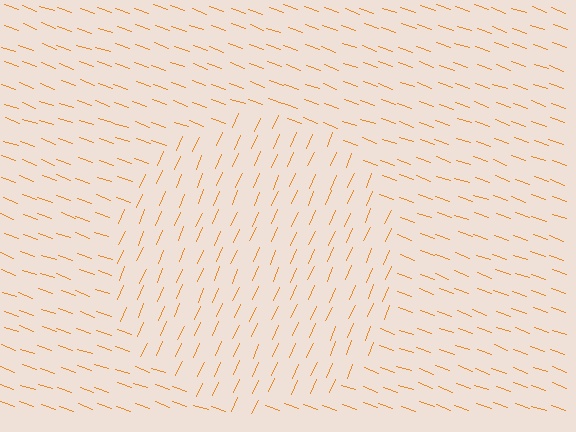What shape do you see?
I see a circle.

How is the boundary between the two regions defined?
The boundary is defined purely by a change in line orientation (approximately 86 degrees difference). All lines are the same color and thickness.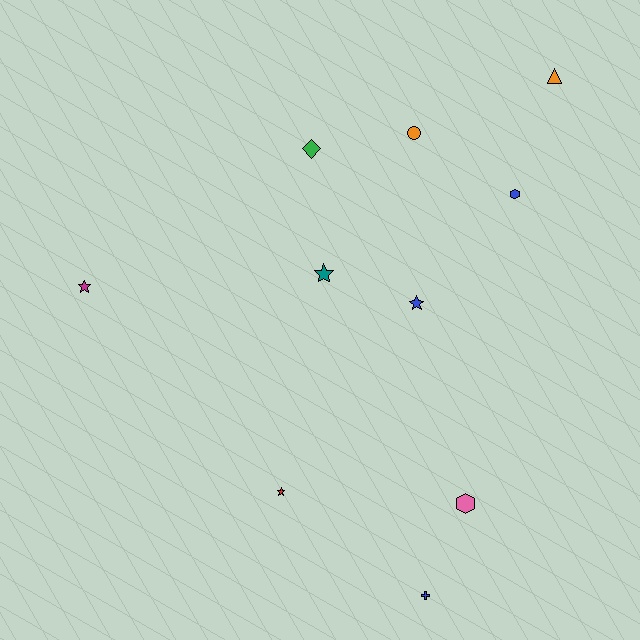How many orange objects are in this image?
There are 2 orange objects.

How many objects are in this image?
There are 10 objects.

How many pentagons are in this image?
There are no pentagons.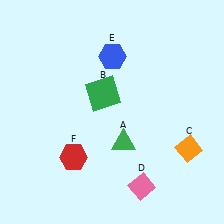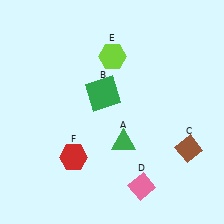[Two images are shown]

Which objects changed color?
C changed from orange to brown. E changed from blue to lime.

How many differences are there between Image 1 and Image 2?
There are 2 differences between the two images.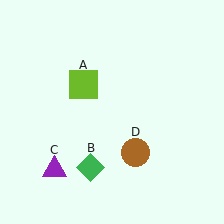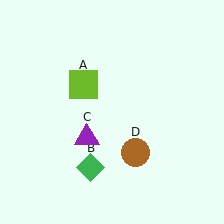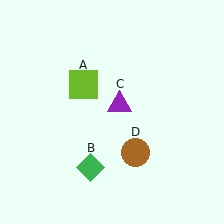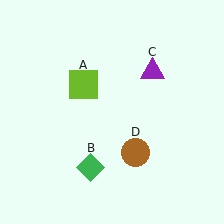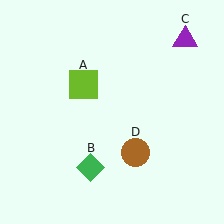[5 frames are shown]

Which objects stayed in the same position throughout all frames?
Lime square (object A) and green diamond (object B) and brown circle (object D) remained stationary.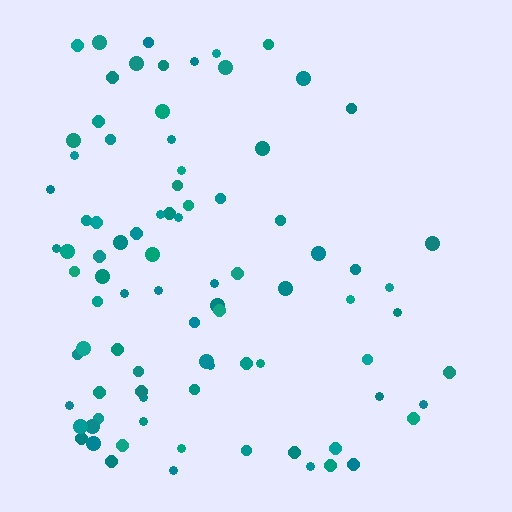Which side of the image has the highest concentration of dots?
The left.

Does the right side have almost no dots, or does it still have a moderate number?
Still a moderate number, just noticeably fewer than the left.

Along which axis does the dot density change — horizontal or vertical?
Horizontal.